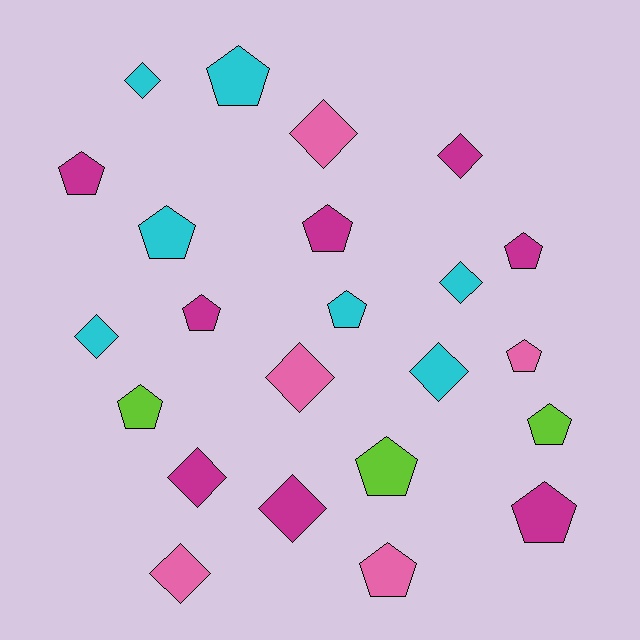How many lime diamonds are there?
There are no lime diamonds.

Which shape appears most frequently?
Pentagon, with 13 objects.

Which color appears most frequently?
Magenta, with 8 objects.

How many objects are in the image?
There are 23 objects.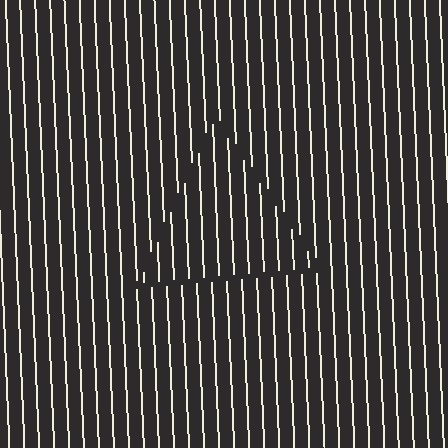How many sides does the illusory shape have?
3 sides — the line-ends trace a triangle.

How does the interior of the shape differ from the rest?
The interior of the shape contains the same grating, shifted by half a period — the contour is defined by the phase discontinuity where line-ends from the inner and outer gratings abut.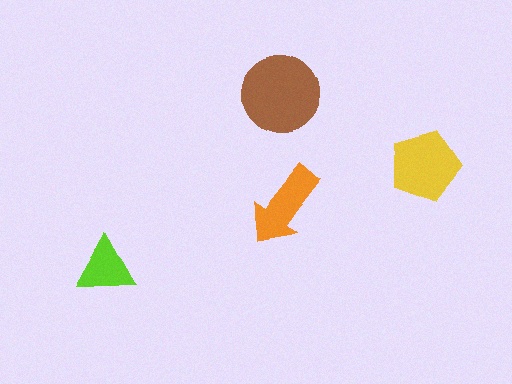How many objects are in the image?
There are 4 objects in the image.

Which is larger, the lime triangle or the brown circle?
The brown circle.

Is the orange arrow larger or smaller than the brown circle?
Smaller.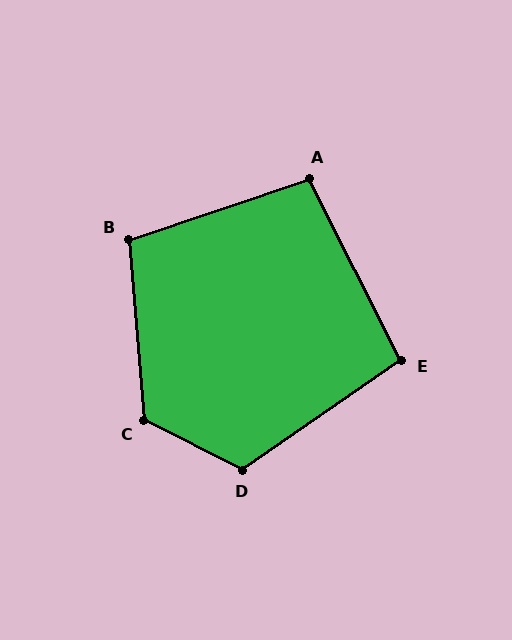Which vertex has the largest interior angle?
C, at approximately 121 degrees.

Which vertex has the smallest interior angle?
E, at approximately 98 degrees.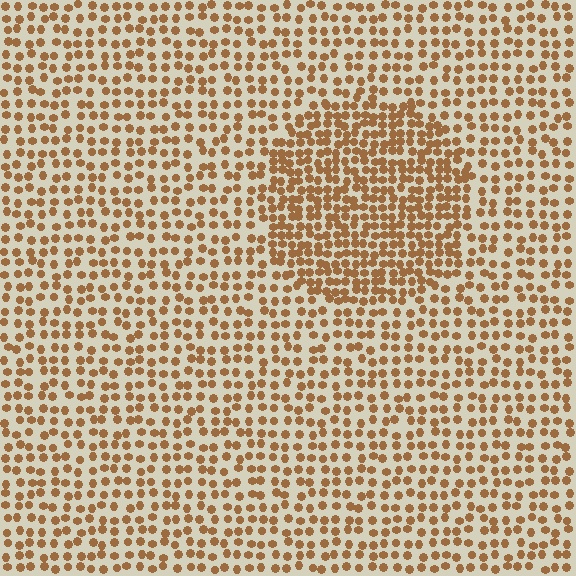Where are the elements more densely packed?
The elements are more densely packed inside the circle boundary.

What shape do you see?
I see a circle.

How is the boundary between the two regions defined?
The boundary is defined by a change in element density (approximately 1.7x ratio). All elements are the same color, size, and shape.